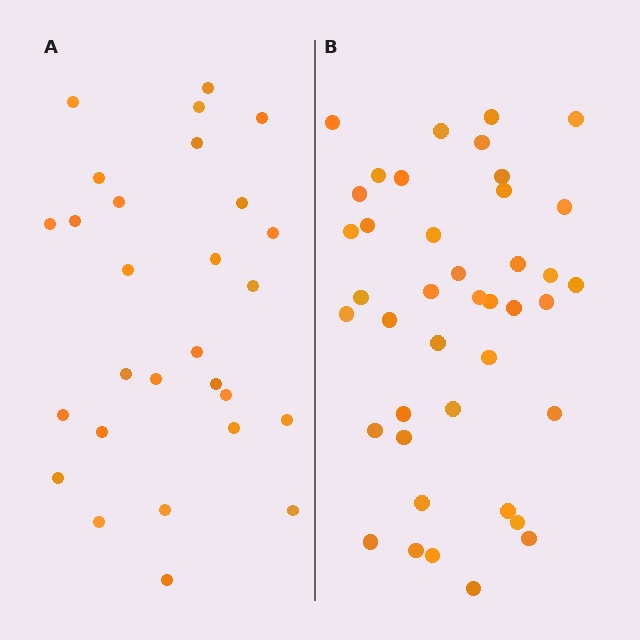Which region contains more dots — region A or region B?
Region B (the right region) has more dots.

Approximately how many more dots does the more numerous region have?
Region B has approximately 15 more dots than region A.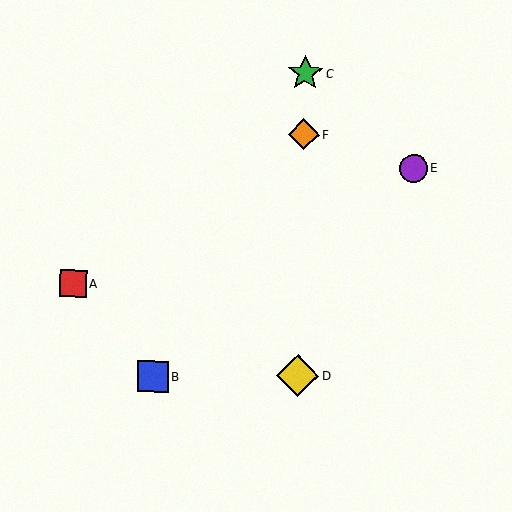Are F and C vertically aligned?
Yes, both are at x≈304.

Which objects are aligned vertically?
Objects C, D, F are aligned vertically.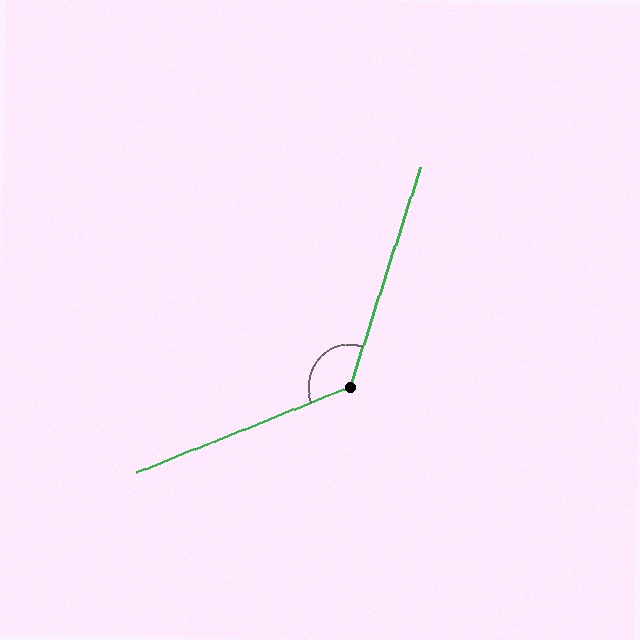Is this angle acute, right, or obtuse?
It is obtuse.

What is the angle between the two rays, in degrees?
Approximately 129 degrees.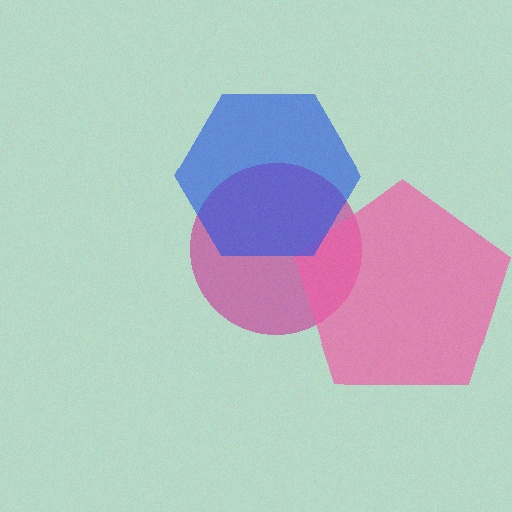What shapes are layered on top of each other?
The layered shapes are: a magenta circle, a pink pentagon, a blue hexagon.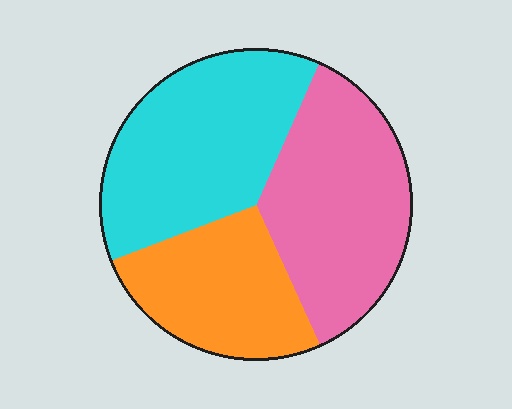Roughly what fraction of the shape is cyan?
Cyan takes up about three eighths (3/8) of the shape.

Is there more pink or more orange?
Pink.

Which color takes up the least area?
Orange, at roughly 25%.